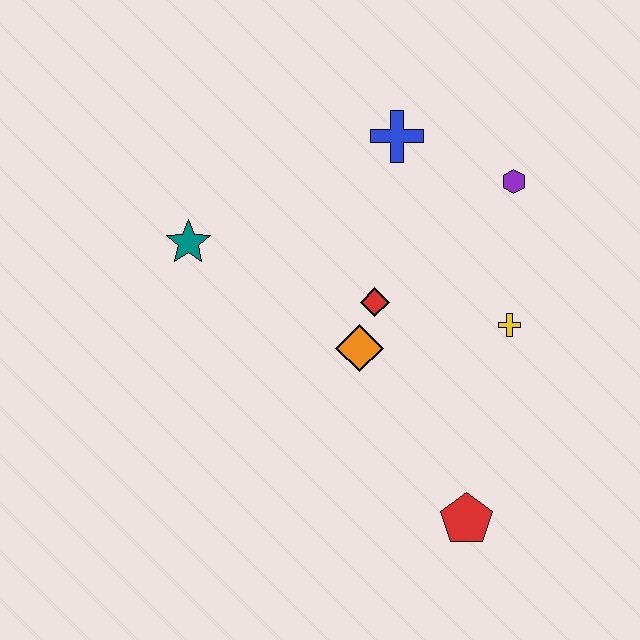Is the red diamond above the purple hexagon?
No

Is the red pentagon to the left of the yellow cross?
Yes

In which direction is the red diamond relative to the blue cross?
The red diamond is below the blue cross.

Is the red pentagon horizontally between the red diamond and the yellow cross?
Yes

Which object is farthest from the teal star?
The red pentagon is farthest from the teal star.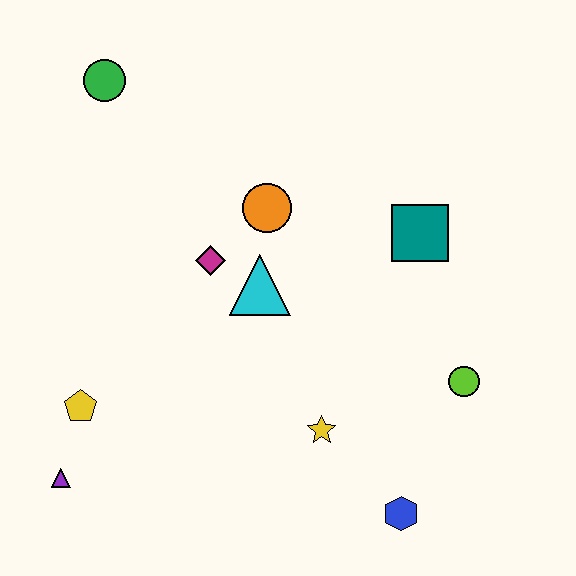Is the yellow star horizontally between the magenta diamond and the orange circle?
No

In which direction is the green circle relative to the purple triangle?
The green circle is above the purple triangle.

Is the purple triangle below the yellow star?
Yes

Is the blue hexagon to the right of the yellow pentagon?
Yes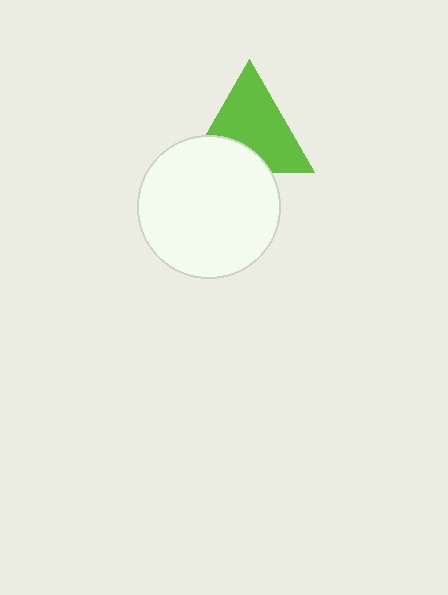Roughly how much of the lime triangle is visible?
Most of it is visible (roughly 70%).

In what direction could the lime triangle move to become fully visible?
The lime triangle could move up. That would shift it out from behind the white circle entirely.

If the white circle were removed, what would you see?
You would see the complete lime triangle.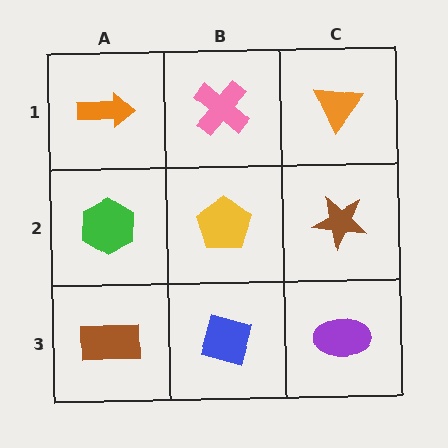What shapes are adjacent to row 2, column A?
An orange arrow (row 1, column A), a brown rectangle (row 3, column A), a yellow pentagon (row 2, column B).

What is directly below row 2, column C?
A purple ellipse.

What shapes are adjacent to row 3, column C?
A brown star (row 2, column C), a blue diamond (row 3, column B).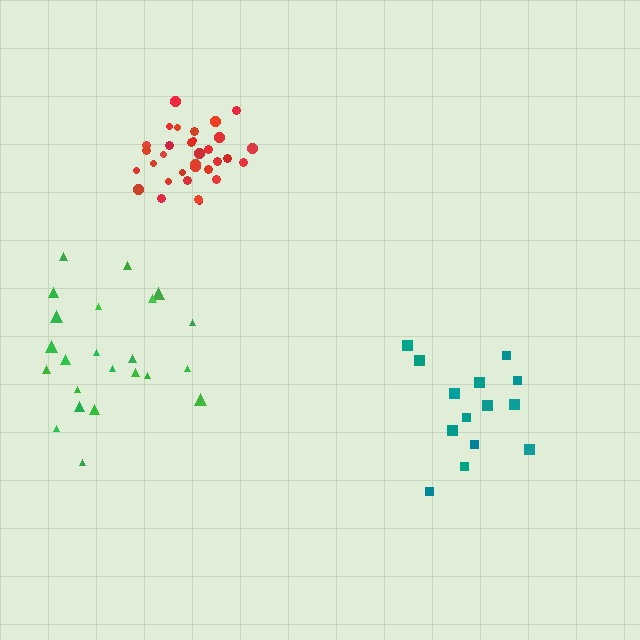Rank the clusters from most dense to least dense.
red, green, teal.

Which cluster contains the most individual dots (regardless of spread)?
Red (32).